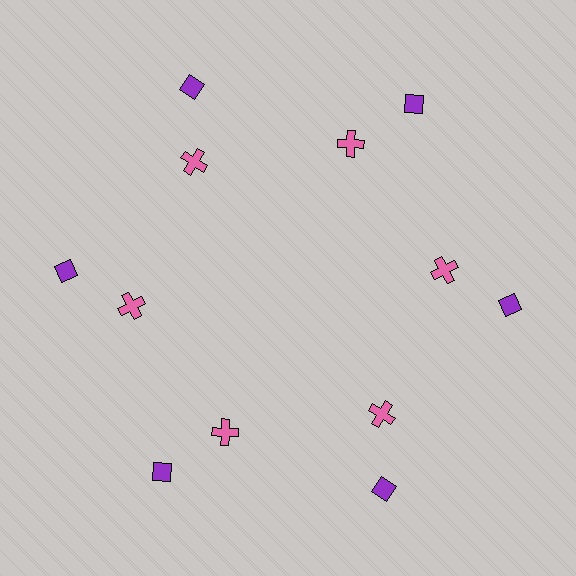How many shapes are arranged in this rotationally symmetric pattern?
There are 12 shapes, arranged in 6 groups of 2.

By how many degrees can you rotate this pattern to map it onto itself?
The pattern maps onto itself every 60 degrees of rotation.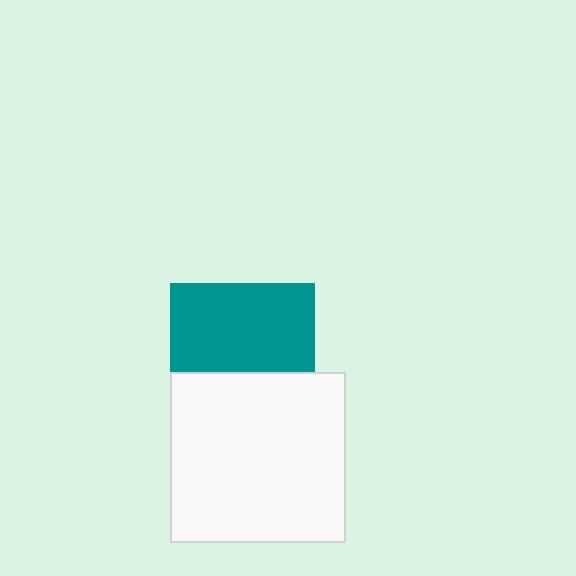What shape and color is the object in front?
The object in front is a white rectangle.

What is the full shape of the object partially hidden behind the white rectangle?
The partially hidden object is a teal square.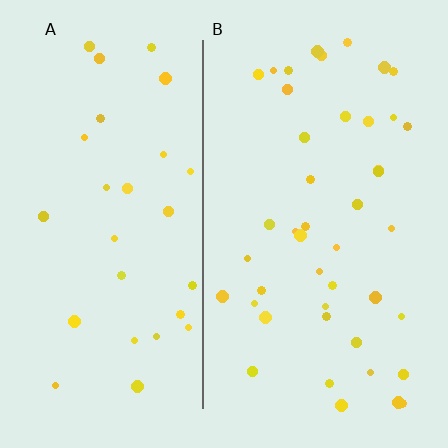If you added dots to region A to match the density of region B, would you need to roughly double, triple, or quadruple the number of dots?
Approximately double.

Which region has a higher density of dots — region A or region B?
B (the right).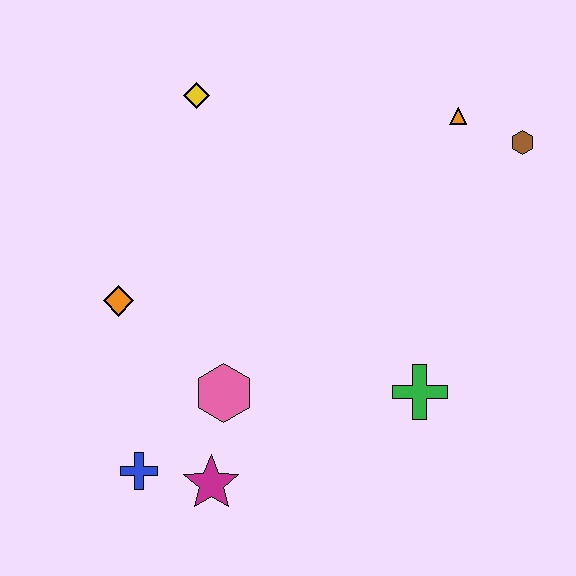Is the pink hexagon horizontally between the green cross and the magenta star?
Yes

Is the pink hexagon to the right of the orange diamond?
Yes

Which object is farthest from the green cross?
The yellow diamond is farthest from the green cross.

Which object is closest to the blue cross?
The magenta star is closest to the blue cross.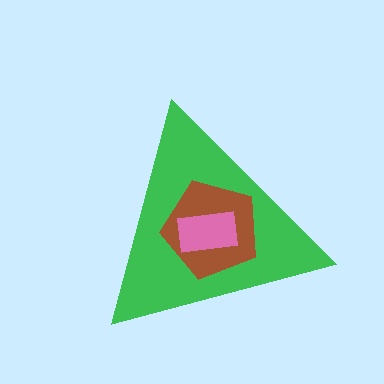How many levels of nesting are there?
3.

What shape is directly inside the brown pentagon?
The pink rectangle.